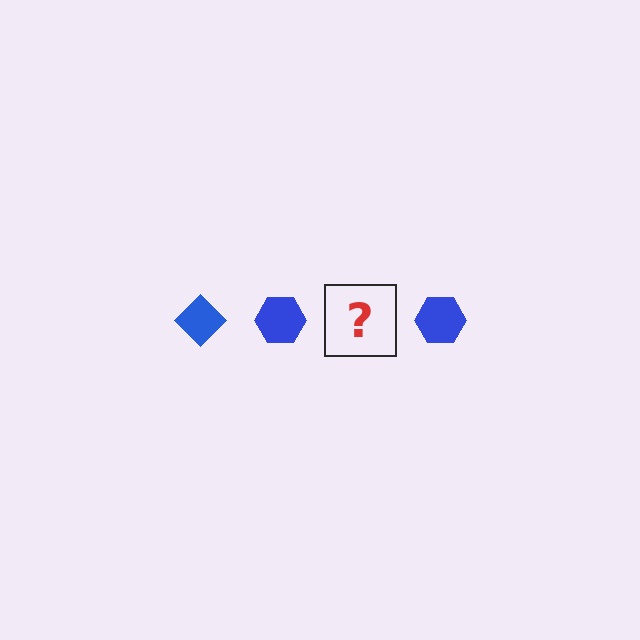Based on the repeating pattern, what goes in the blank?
The blank should be a blue diamond.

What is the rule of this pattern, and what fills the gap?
The rule is that the pattern cycles through diamond, hexagon shapes in blue. The gap should be filled with a blue diamond.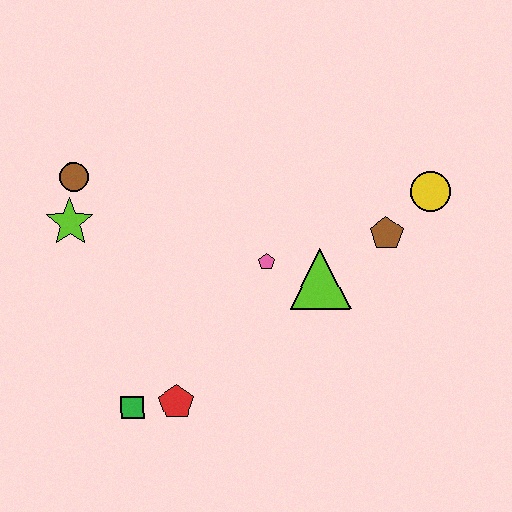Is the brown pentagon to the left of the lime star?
No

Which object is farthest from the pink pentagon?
The brown circle is farthest from the pink pentagon.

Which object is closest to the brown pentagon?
The yellow circle is closest to the brown pentagon.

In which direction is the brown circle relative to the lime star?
The brown circle is above the lime star.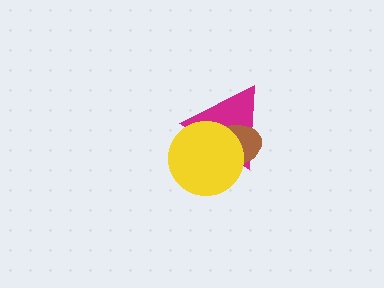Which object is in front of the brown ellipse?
The yellow circle is in front of the brown ellipse.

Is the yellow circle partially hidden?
No, no other shape covers it.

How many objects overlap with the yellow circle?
2 objects overlap with the yellow circle.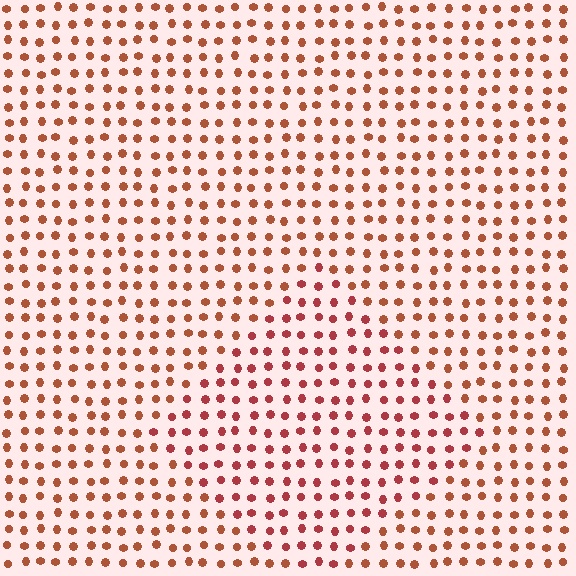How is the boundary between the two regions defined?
The boundary is defined purely by a slight shift in hue (about 20 degrees). Spacing, size, and orientation are identical on both sides.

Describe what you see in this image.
The image is filled with small brown elements in a uniform arrangement. A diamond-shaped region is visible where the elements are tinted to a slightly different hue, forming a subtle color boundary.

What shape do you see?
I see a diamond.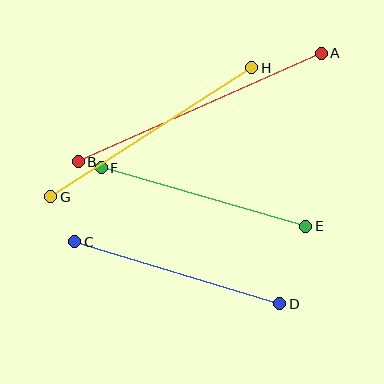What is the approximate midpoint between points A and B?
The midpoint is at approximately (200, 108) pixels.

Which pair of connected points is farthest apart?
Points A and B are farthest apart.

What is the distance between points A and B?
The distance is approximately 266 pixels.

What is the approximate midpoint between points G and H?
The midpoint is at approximately (151, 132) pixels.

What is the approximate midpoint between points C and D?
The midpoint is at approximately (177, 273) pixels.